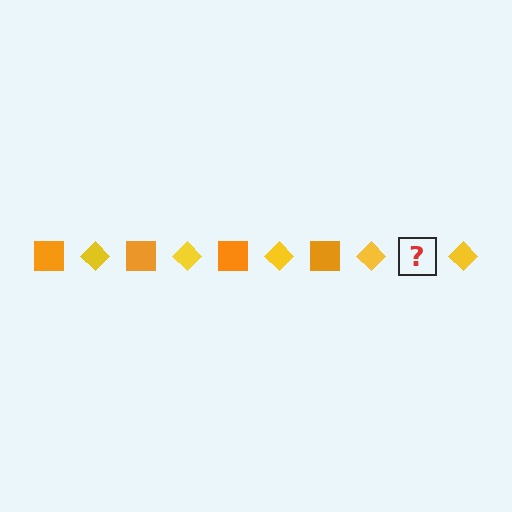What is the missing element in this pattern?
The missing element is an orange square.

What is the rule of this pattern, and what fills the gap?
The rule is that the pattern alternates between orange square and yellow diamond. The gap should be filled with an orange square.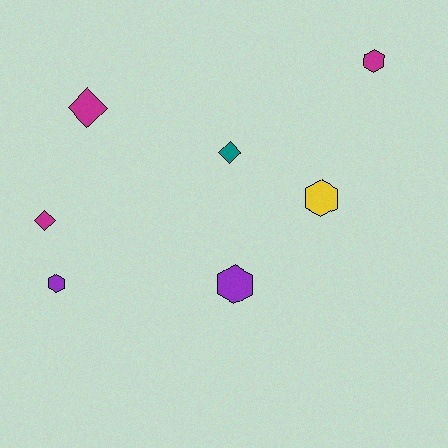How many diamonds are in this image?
There are 3 diamonds.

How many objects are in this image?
There are 7 objects.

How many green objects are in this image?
There are no green objects.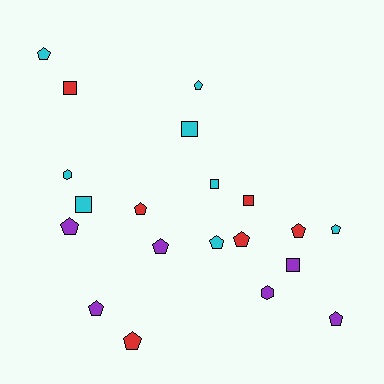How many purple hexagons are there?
There is 1 purple hexagon.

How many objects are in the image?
There are 20 objects.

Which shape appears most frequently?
Pentagon, with 12 objects.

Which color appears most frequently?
Cyan, with 8 objects.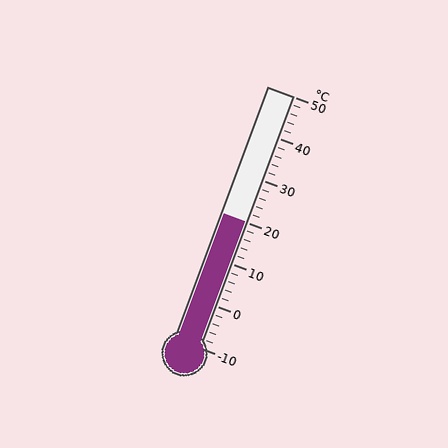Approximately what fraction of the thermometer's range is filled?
The thermometer is filled to approximately 50% of its range.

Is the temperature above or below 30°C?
The temperature is below 30°C.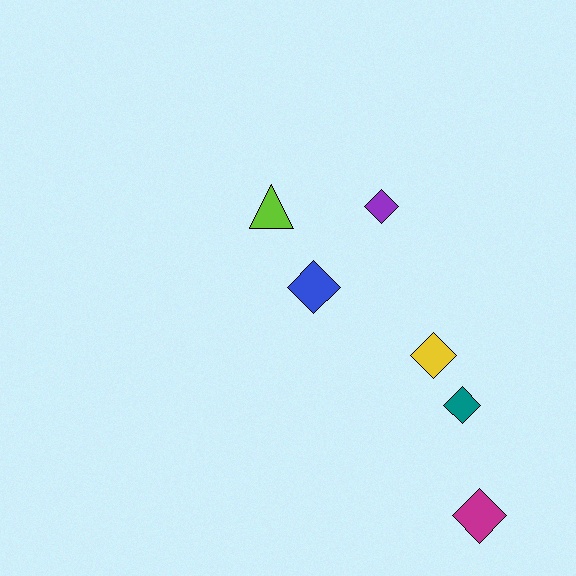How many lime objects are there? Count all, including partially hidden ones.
There is 1 lime object.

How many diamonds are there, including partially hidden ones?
There are 5 diamonds.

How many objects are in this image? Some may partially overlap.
There are 6 objects.